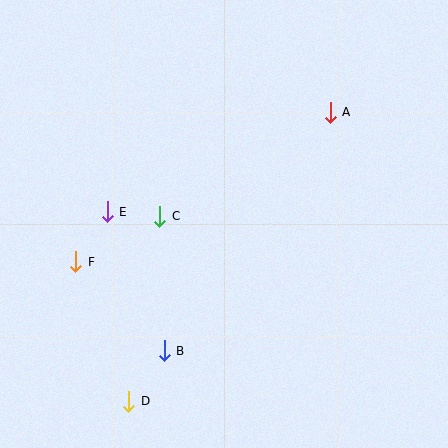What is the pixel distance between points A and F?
The distance between A and F is 295 pixels.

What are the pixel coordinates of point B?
Point B is at (164, 351).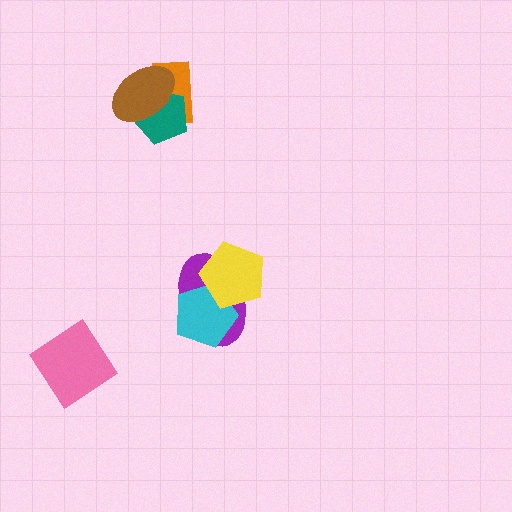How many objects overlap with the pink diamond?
0 objects overlap with the pink diamond.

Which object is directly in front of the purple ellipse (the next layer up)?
The cyan pentagon is directly in front of the purple ellipse.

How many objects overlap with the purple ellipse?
2 objects overlap with the purple ellipse.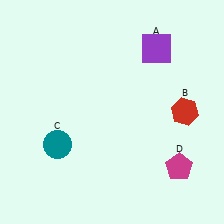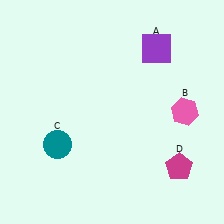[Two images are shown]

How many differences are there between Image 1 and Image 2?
There is 1 difference between the two images.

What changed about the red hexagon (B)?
In Image 1, B is red. In Image 2, it changed to pink.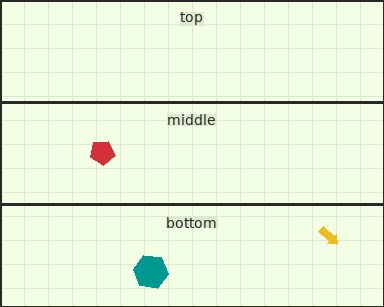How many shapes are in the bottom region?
2.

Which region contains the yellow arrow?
The bottom region.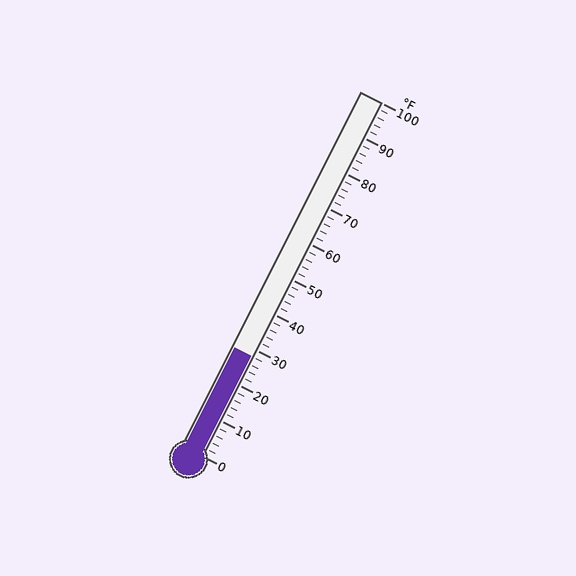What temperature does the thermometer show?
The thermometer shows approximately 28°F.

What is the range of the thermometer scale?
The thermometer scale ranges from 0°F to 100°F.